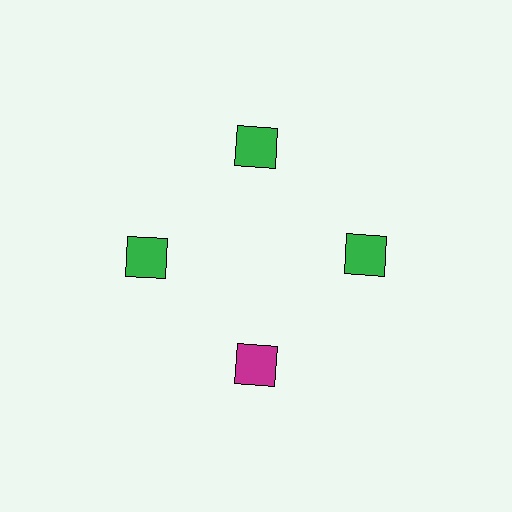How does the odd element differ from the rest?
It has a different color: magenta instead of green.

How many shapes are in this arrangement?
There are 4 shapes arranged in a ring pattern.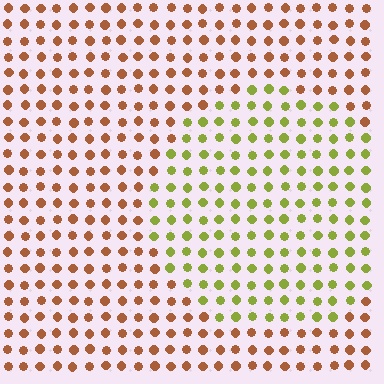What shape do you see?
I see a circle.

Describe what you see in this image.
The image is filled with small brown elements in a uniform arrangement. A circle-shaped region is visible where the elements are tinted to a slightly different hue, forming a subtle color boundary.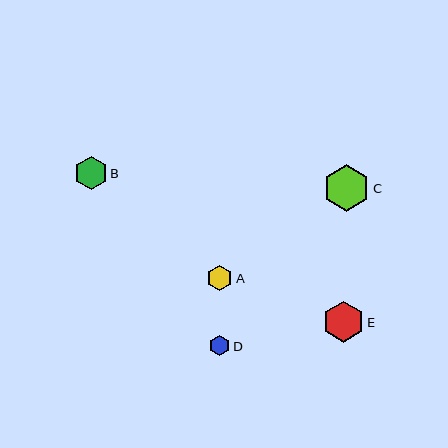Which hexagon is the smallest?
Hexagon D is the smallest with a size of approximately 21 pixels.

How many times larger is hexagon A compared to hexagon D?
Hexagon A is approximately 1.2 times the size of hexagon D.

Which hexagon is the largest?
Hexagon C is the largest with a size of approximately 47 pixels.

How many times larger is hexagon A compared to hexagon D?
Hexagon A is approximately 1.2 times the size of hexagon D.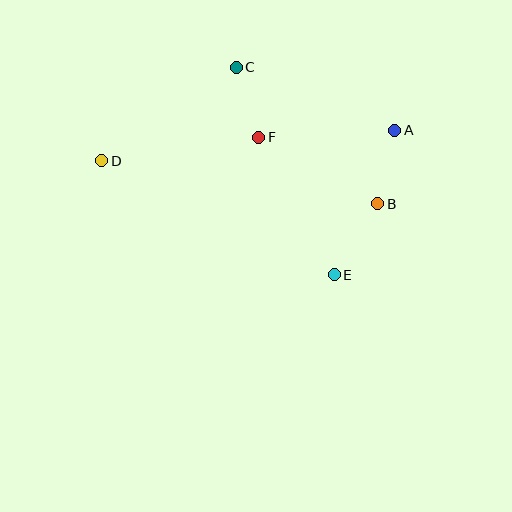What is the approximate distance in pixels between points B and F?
The distance between B and F is approximately 136 pixels.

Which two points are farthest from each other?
Points A and D are farthest from each other.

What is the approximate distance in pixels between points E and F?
The distance between E and F is approximately 157 pixels.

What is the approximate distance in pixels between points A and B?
The distance between A and B is approximately 76 pixels.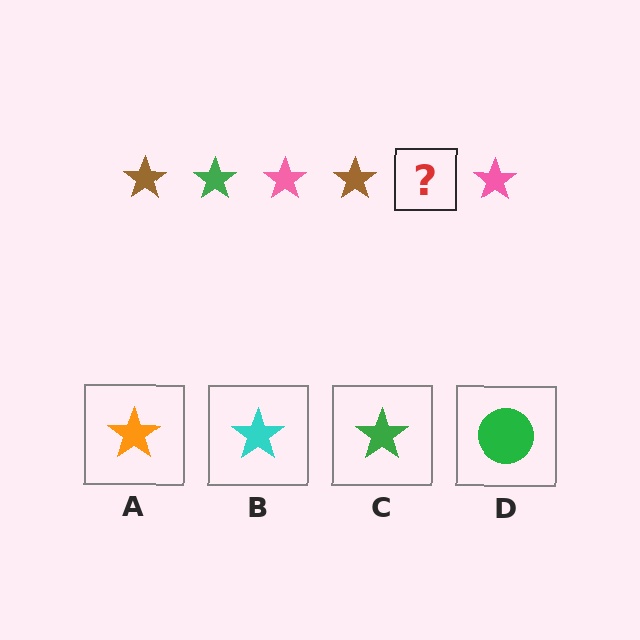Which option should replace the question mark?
Option C.